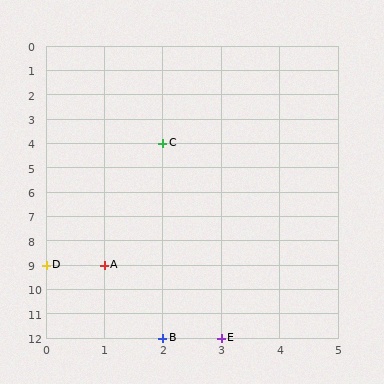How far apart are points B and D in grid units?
Points B and D are 2 columns and 3 rows apart (about 3.6 grid units diagonally).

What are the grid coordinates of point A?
Point A is at grid coordinates (1, 9).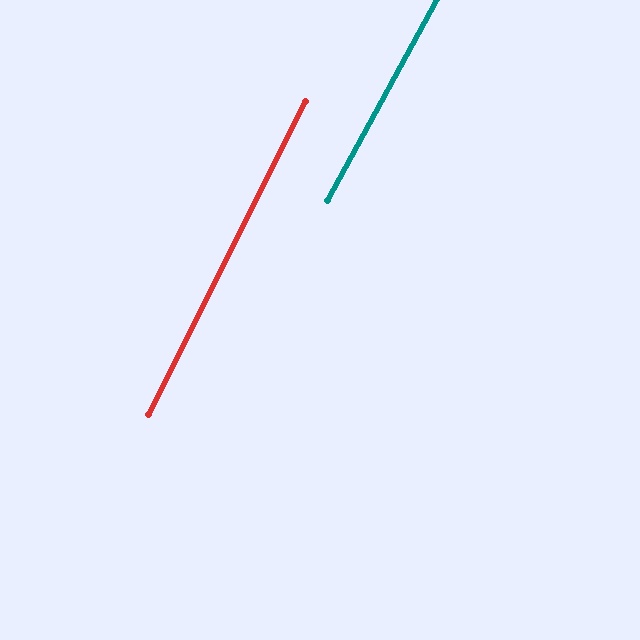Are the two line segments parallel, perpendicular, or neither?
Parallel — their directions differ by only 1.8°.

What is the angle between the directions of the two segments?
Approximately 2 degrees.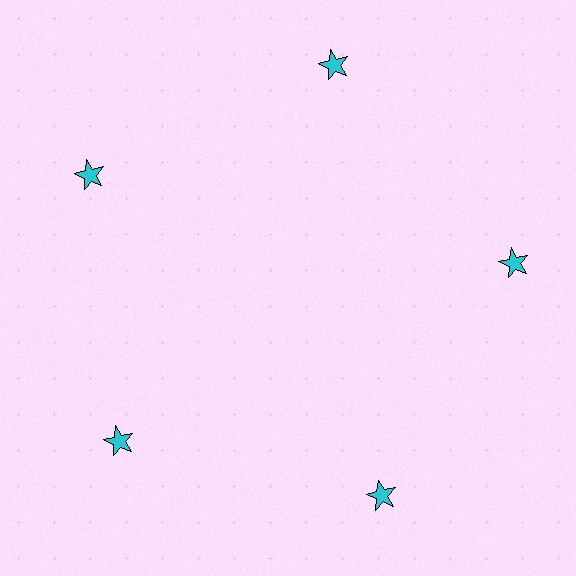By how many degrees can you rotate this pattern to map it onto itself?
The pattern maps onto itself every 72 degrees of rotation.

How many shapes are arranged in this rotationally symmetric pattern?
There are 5 shapes, arranged in 5 groups of 1.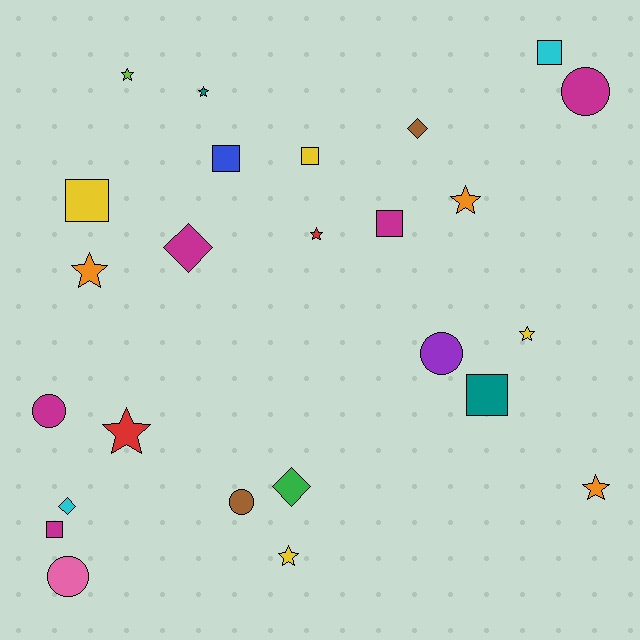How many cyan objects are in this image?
There are 2 cyan objects.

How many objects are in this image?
There are 25 objects.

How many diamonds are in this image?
There are 4 diamonds.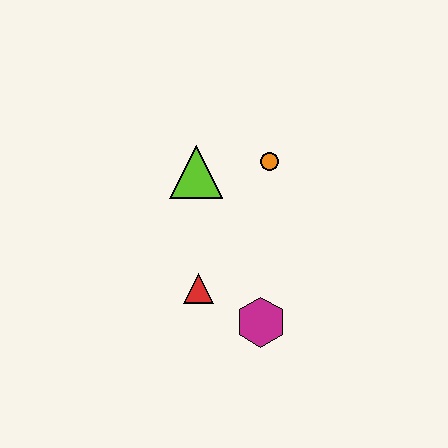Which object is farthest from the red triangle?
The orange circle is farthest from the red triangle.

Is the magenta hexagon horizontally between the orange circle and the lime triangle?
Yes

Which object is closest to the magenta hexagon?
The red triangle is closest to the magenta hexagon.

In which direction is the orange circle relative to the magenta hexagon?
The orange circle is above the magenta hexagon.